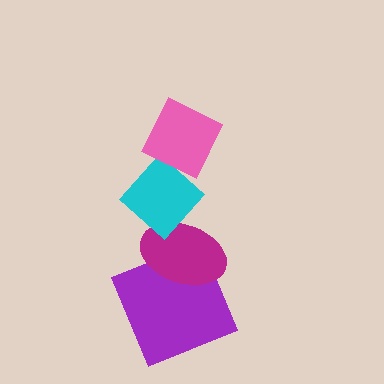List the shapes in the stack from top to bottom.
From top to bottom: the pink diamond, the cyan diamond, the magenta ellipse, the purple square.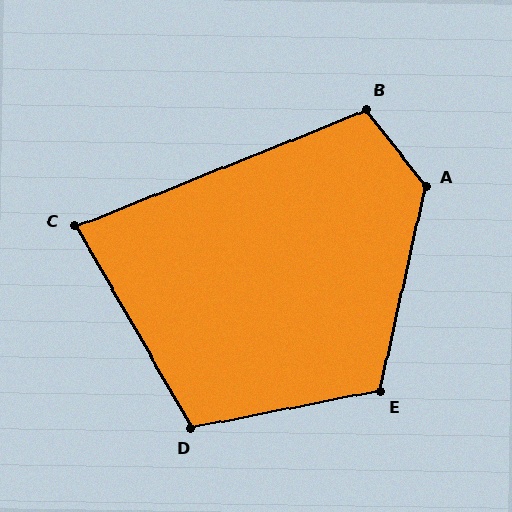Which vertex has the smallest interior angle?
C, at approximately 82 degrees.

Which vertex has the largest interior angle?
A, at approximately 130 degrees.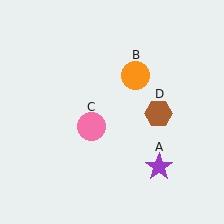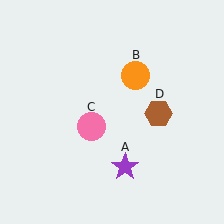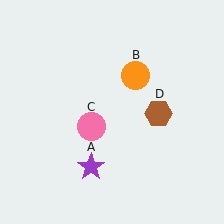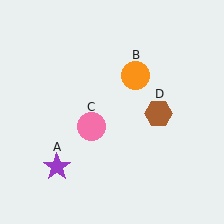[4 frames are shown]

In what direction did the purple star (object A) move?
The purple star (object A) moved left.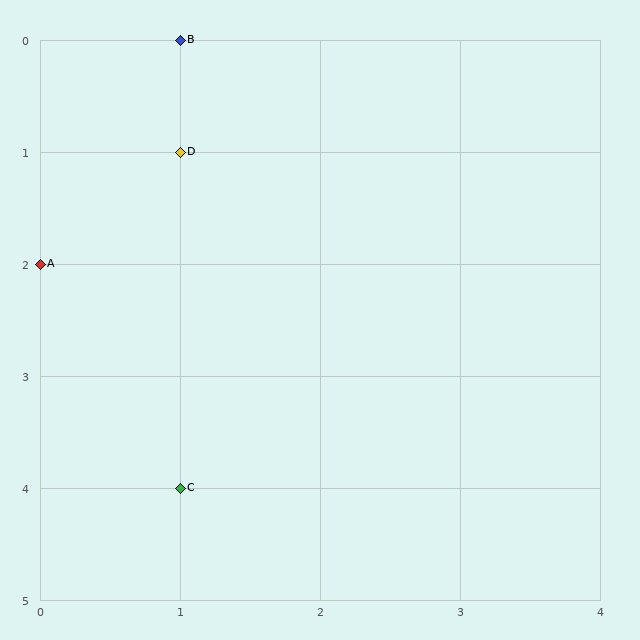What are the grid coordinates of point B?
Point B is at grid coordinates (1, 0).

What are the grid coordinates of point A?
Point A is at grid coordinates (0, 2).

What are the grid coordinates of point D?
Point D is at grid coordinates (1, 1).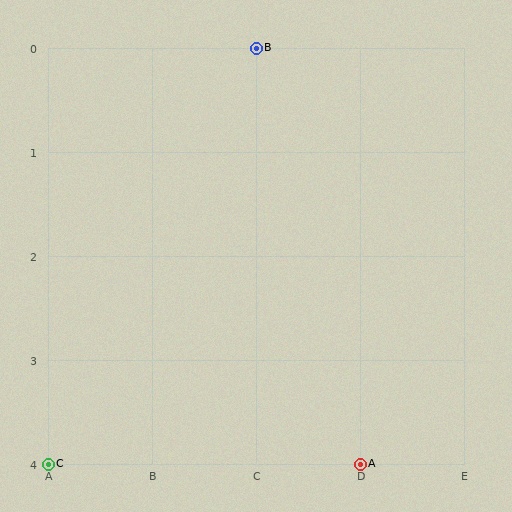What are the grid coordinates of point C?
Point C is at grid coordinates (A, 4).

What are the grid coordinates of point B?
Point B is at grid coordinates (C, 0).